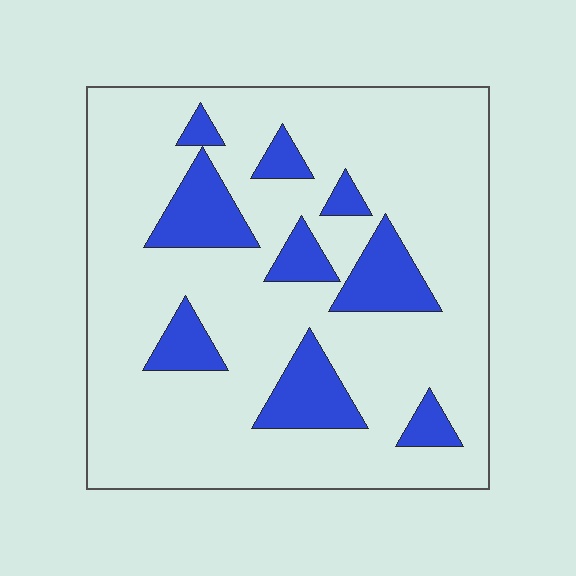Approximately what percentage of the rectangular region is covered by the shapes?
Approximately 20%.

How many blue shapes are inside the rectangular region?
9.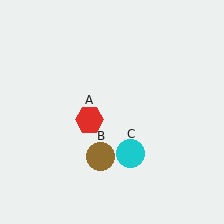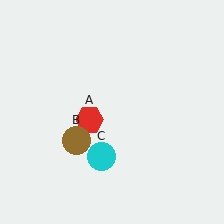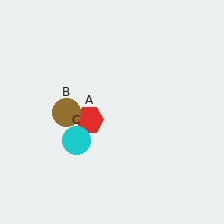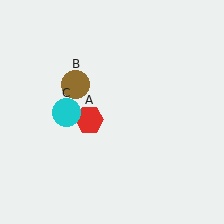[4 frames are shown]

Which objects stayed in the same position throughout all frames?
Red hexagon (object A) remained stationary.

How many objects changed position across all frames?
2 objects changed position: brown circle (object B), cyan circle (object C).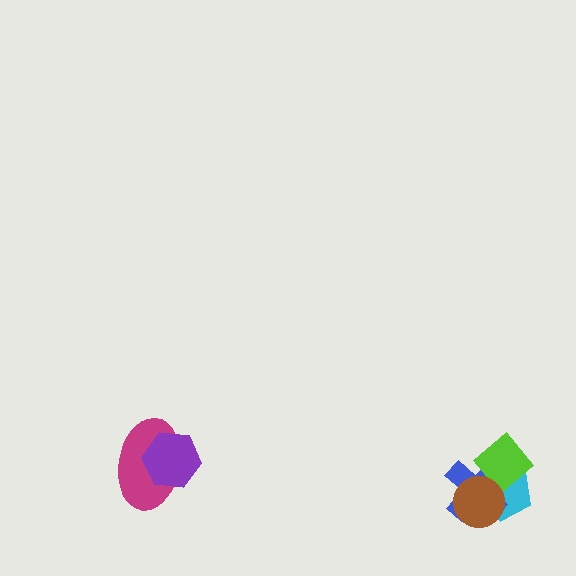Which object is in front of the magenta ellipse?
The purple hexagon is in front of the magenta ellipse.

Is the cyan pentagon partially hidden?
Yes, it is partially covered by another shape.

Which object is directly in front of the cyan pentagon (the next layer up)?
The blue cross is directly in front of the cyan pentagon.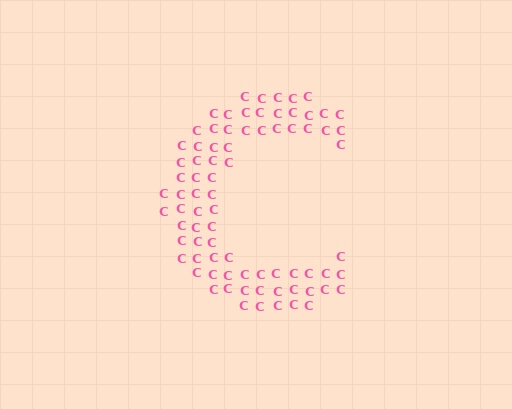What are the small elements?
The small elements are letter C's.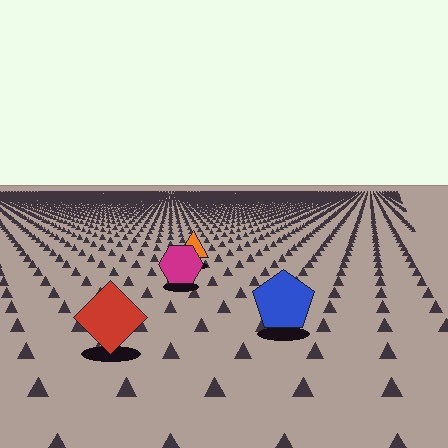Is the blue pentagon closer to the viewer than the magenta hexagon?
Yes. The blue pentagon is closer — you can tell from the texture gradient: the ground texture is coarser near it.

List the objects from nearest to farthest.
From nearest to farthest: the red diamond, the blue pentagon, the magenta hexagon, the orange triangle.